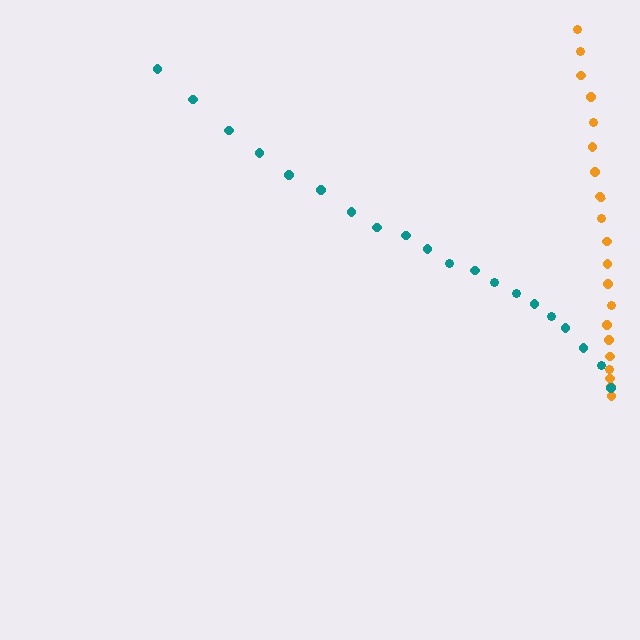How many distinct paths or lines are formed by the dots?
There are 2 distinct paths.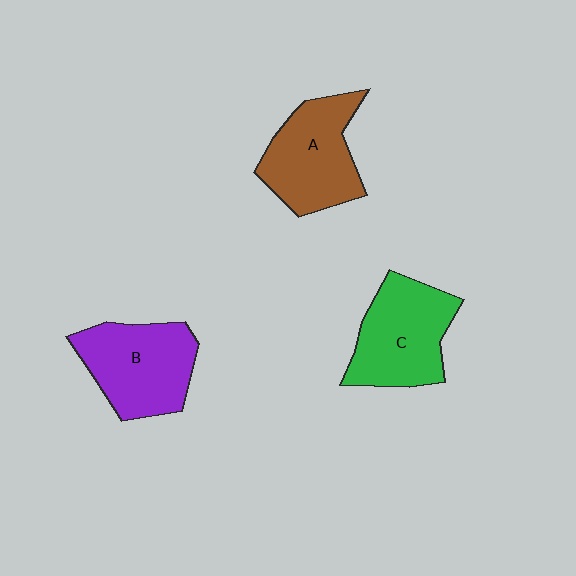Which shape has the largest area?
Shape B (purple).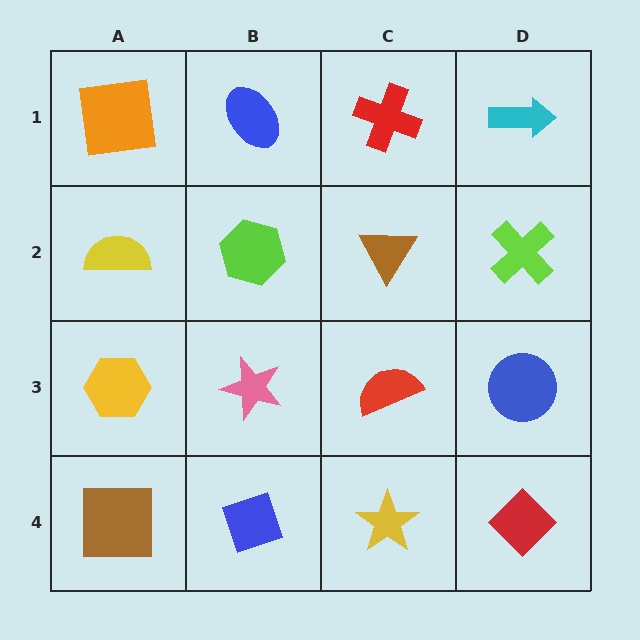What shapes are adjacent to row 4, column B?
A pink star (row 3, column B), a brown square (row 4, column A), a yellow star (row 4, column C).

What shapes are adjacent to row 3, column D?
A lime cross (row 2, column D), a red diamond (row 4, column D), a red semicircle (row 3, column C).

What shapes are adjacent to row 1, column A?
A yellow semicircle (row 2, column A), a blue ellipse (row 1, column B).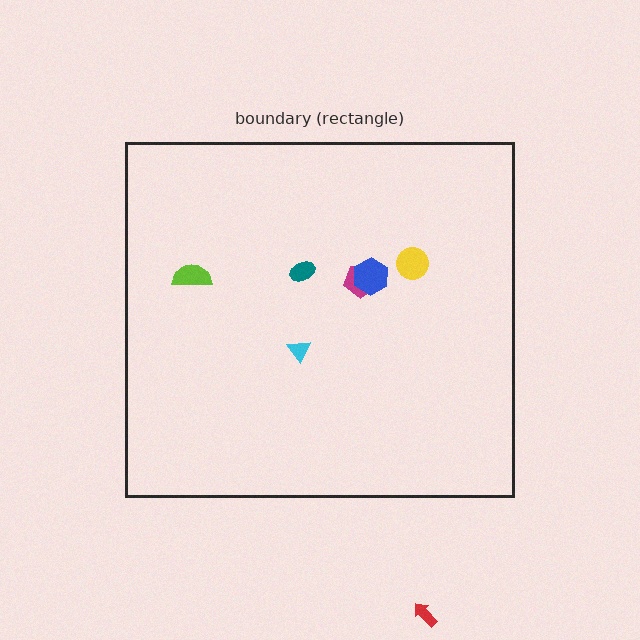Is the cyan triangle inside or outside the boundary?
Inside.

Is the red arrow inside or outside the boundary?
Outside.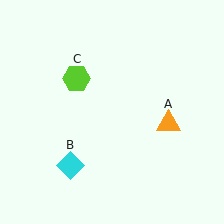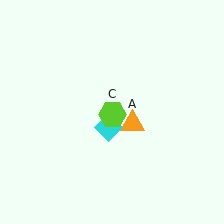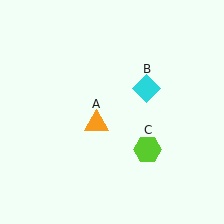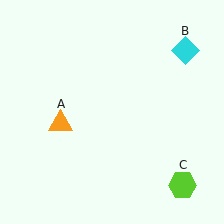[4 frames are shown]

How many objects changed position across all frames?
3 objects changed position: orange triangle (object A), cyan diamond (object B), lime hexagon (object C).